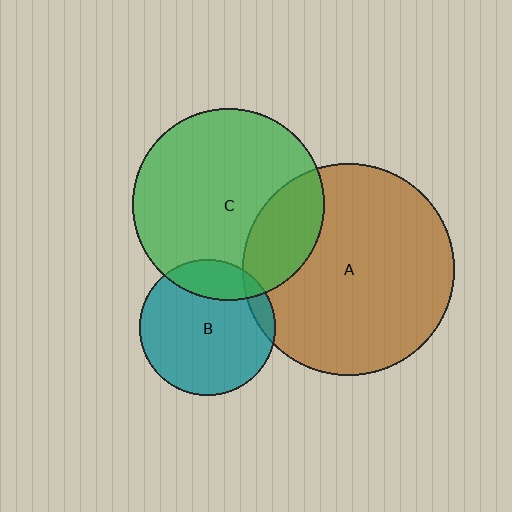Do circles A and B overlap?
Yes.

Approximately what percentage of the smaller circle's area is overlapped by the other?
Approximately 10%.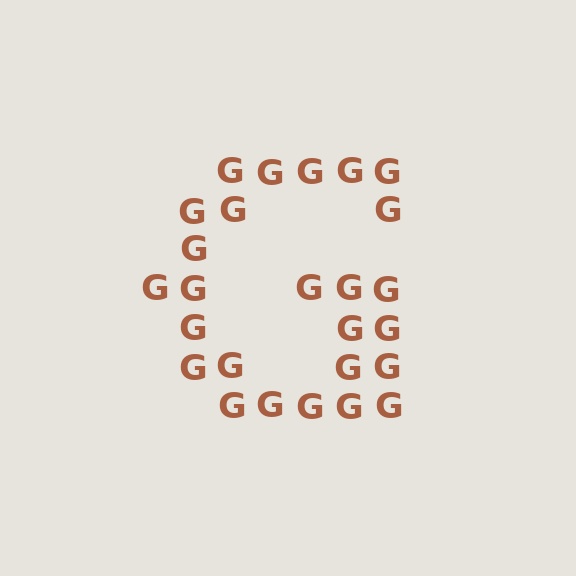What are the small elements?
The small elements are letter G's.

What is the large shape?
The large shape is the letter G.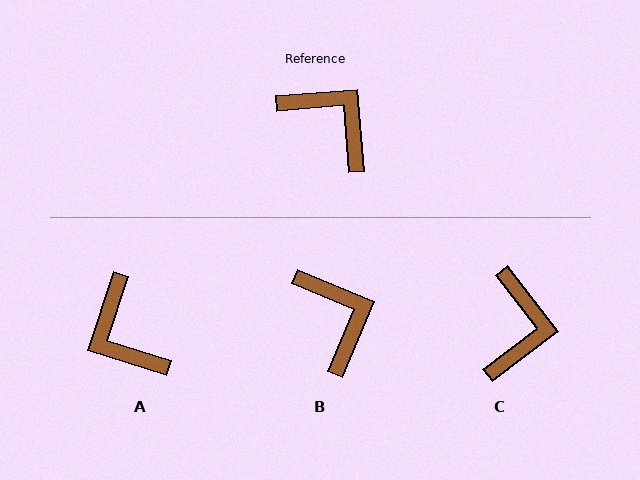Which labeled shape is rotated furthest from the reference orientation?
A, about 158 degrees away.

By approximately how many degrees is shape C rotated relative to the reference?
Approximately 57 degrees clockwise.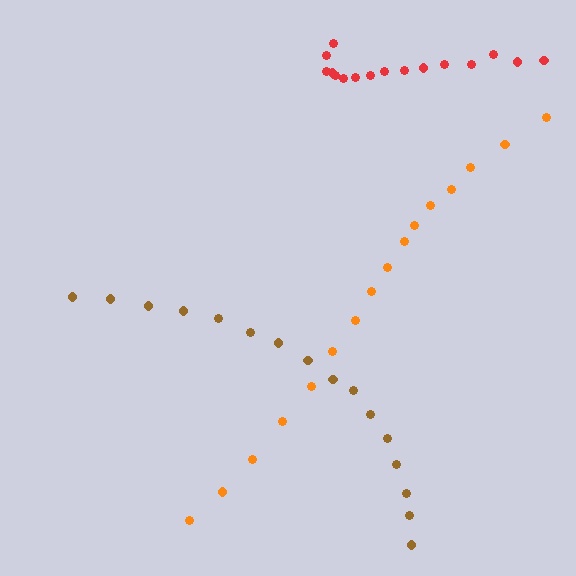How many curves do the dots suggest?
There are 3 distinct paths.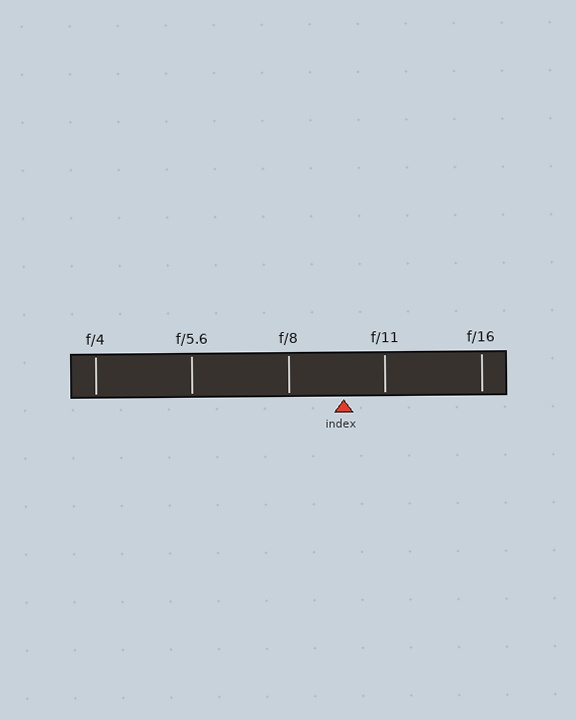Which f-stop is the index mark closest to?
The index mark is closest to f/11.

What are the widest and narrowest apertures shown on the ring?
The widest aperture shown is f/4 and the narrowest is f/16.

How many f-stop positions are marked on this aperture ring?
There are 5 f-stop positions marked.